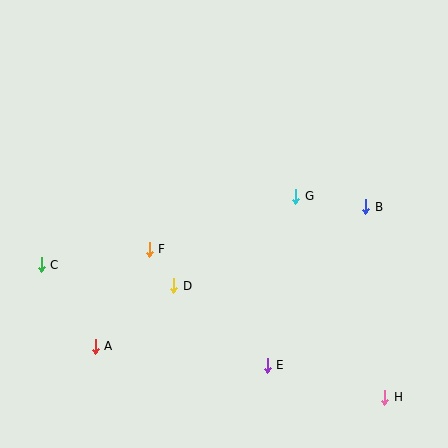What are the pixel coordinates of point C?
Point C is at (41, 265).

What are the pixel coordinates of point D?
Point D is at (174, 286).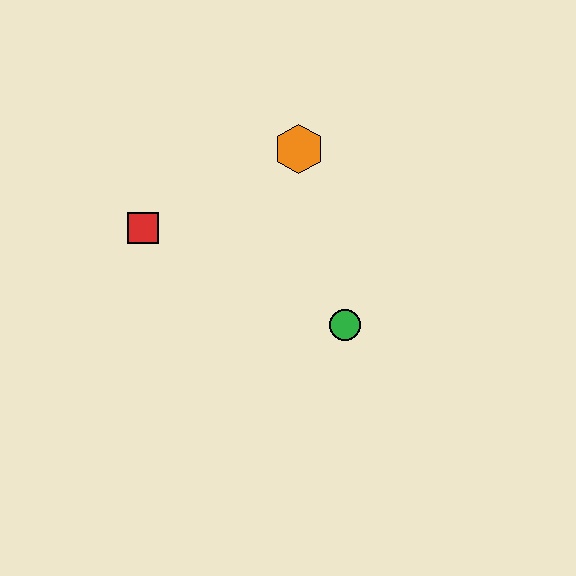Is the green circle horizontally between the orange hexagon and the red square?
No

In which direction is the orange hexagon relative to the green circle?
The orange hexagon is above the green circle.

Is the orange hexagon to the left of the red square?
No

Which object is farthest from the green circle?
The red square is farthest from the green circle.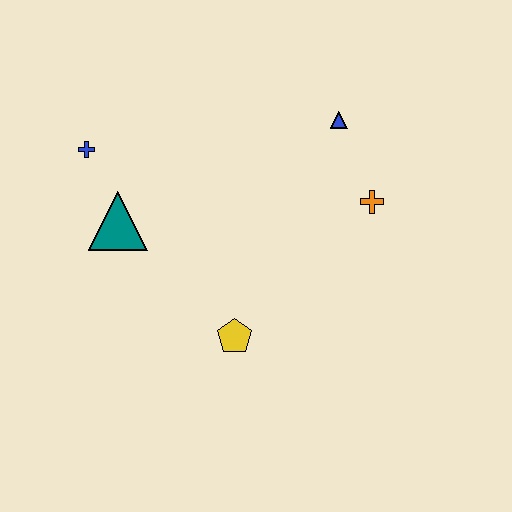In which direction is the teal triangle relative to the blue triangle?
The teal triangle is to the left of the blue triangle.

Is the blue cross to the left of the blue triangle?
Yes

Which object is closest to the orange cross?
The blue triangle is closest to the orange cross.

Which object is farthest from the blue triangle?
The blue cross is farthest from the blue triangle.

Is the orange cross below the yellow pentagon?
No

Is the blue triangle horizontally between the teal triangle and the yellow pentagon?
No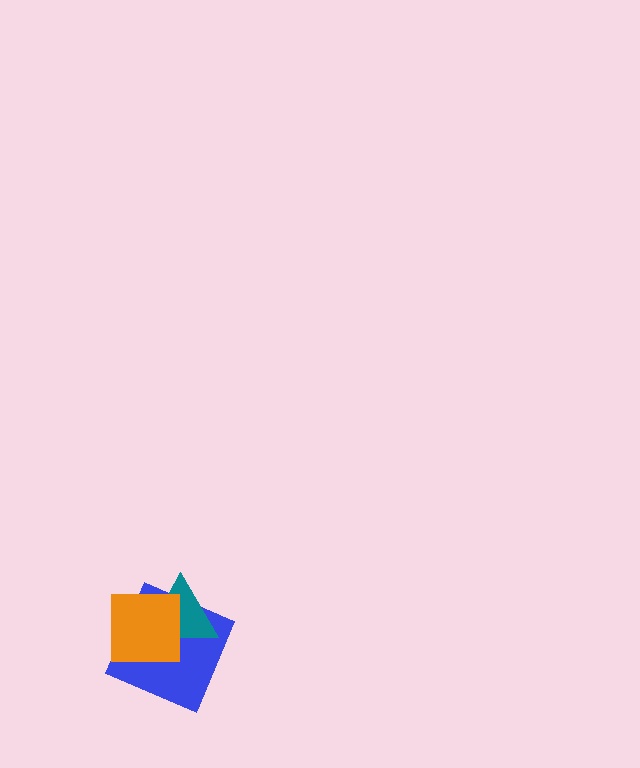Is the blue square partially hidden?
Yes, it is partially covered by another shape.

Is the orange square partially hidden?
No, no other shape covers it.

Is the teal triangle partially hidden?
Yes, it is partially covered by another shape.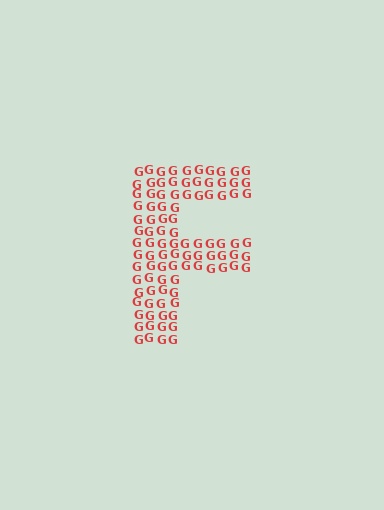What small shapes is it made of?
It is made of small letter G's.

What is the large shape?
The large shape is the letter F.